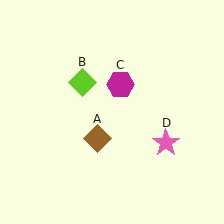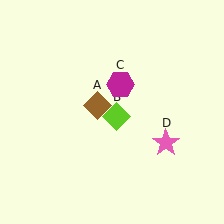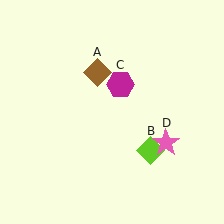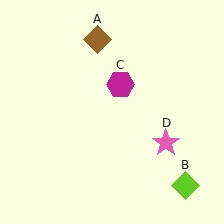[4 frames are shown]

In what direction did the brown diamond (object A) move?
The brown diamond (object A) moved up.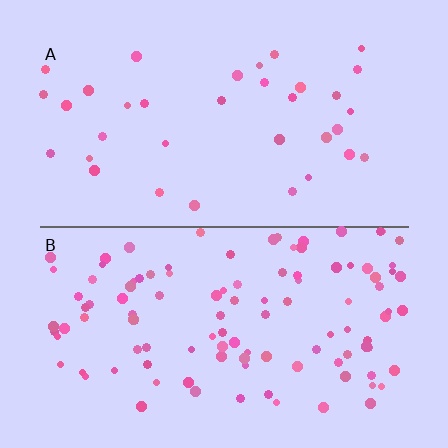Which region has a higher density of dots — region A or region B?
B (the bottom).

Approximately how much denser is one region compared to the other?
Approximately 3.2× — region B over region A.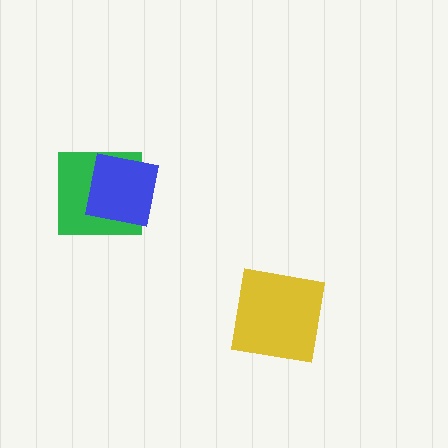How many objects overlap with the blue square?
1 object overlaps with the blue square.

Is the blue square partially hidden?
No, no other shape covers it.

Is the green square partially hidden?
Yes, it is partially covered by another shape.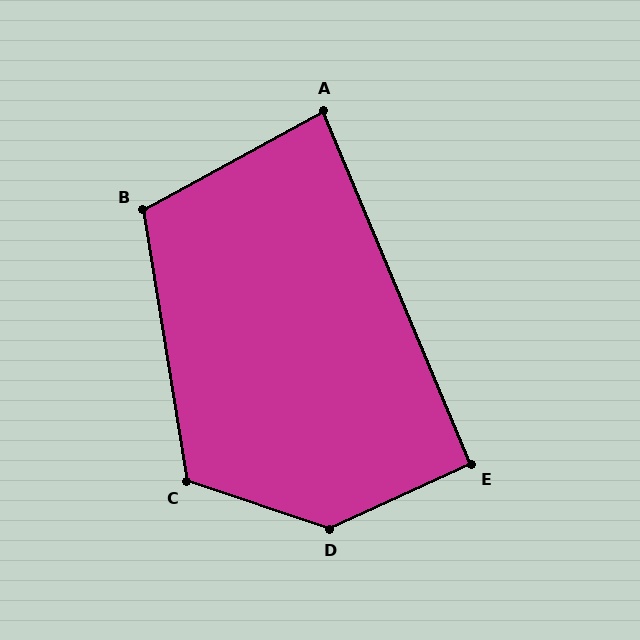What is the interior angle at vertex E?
Approximately 92 degrees (approximately right).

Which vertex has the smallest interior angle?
A, at approximately 84 degrees.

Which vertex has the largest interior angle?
D, at approximately 137 degrees.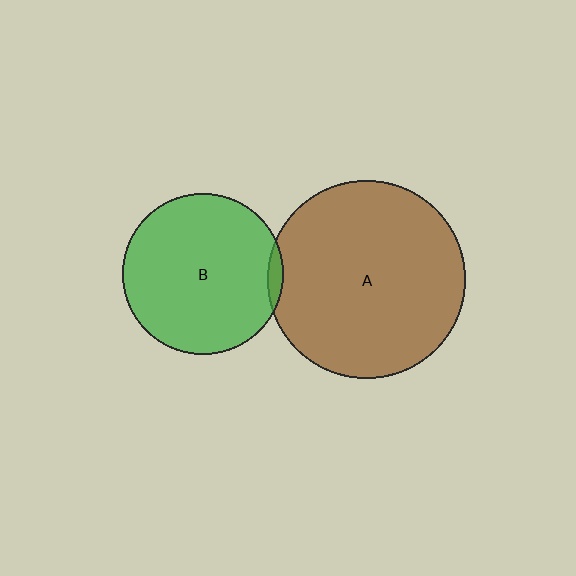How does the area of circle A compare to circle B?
Approximately 1.5 times.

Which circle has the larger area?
Circle A (brown).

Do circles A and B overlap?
Yes.